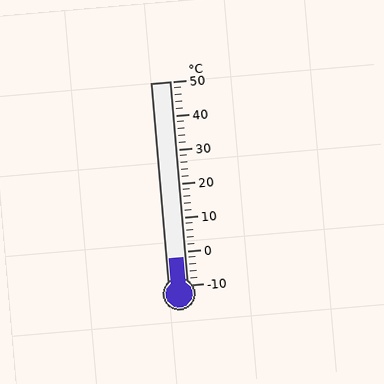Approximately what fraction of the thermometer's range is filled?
The thermometer is filled to approximately 15% of its range.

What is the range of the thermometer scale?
The thermometer scale ranges from -10°C to 50°C.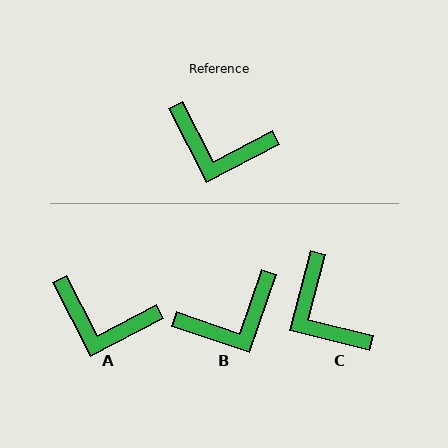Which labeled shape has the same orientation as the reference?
A.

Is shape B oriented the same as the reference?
No, it is off by about 44 degrees.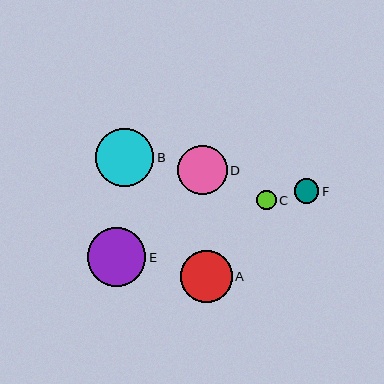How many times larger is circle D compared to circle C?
Circle D is approximately 2.5 times the size of circle C.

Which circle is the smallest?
Circle C is the smallest with a size of approximately 20 pixels.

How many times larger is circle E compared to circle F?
Circle E is approximately 2.4 times the size of circle F.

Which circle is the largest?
Circle E is the largest with a size of approximately 58 pixels.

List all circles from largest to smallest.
From largest to smallest: E, B, A, D, F, C.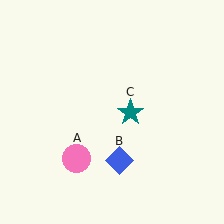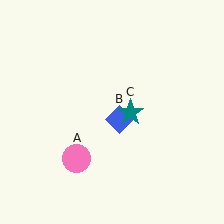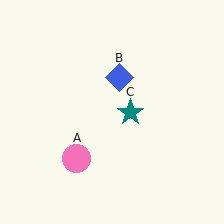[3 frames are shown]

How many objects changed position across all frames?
1 object changed position: blue diamond (object B).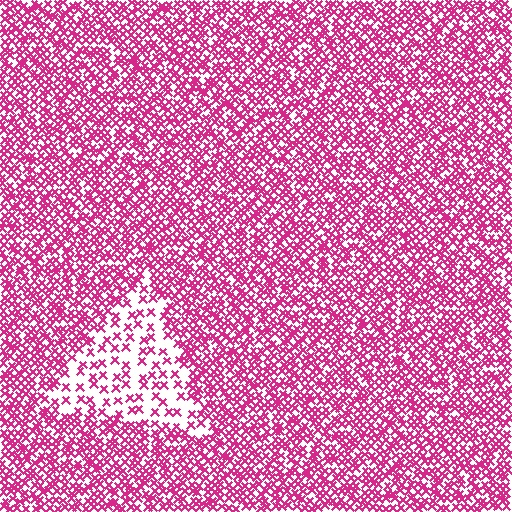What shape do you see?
I see a triangle.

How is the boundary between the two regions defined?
The boundary is defined by a change in element density (approximately 2.7x ratio). All elements are the same color, size, and shape.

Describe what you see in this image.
The image contains small magenta elements arranged at two different densities. A triangle-shaped region is visible where the elements are less densely packed than the surrounding area.